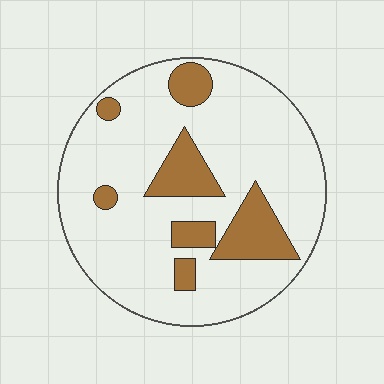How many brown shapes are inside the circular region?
7.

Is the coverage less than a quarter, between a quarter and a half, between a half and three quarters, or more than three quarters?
Less than a quarter.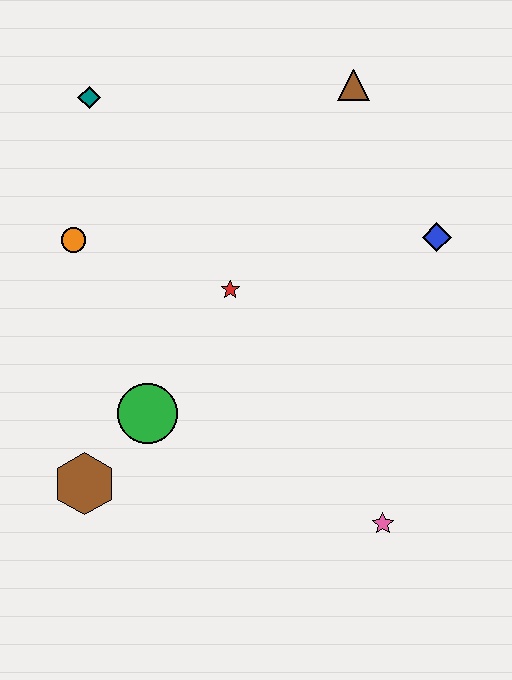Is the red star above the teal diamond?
No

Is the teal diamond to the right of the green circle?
No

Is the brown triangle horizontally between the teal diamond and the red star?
No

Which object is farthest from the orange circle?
The pink star is farthest from the orange circle.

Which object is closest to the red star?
The green circle is closest to the red star.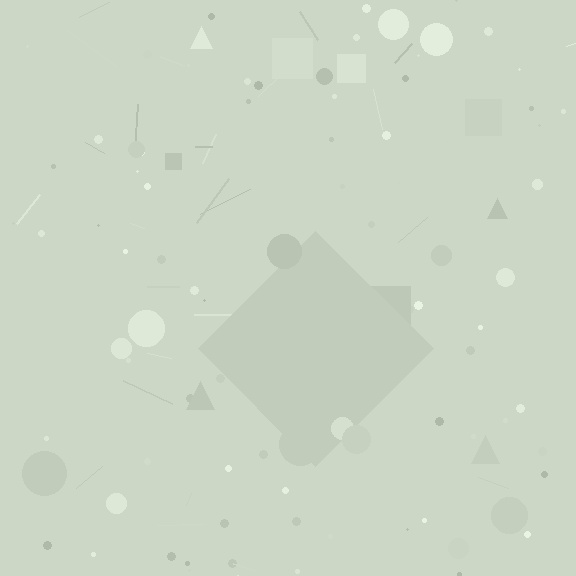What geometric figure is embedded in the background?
A diamond is embedded in the background.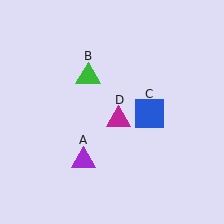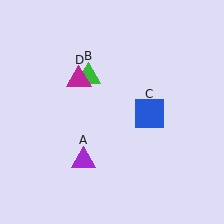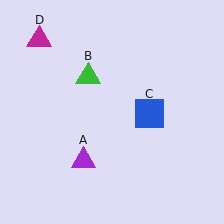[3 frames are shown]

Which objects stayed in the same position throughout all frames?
Purple triangle (object A) and green triangle (object B) and blue square (object C) remained stationary.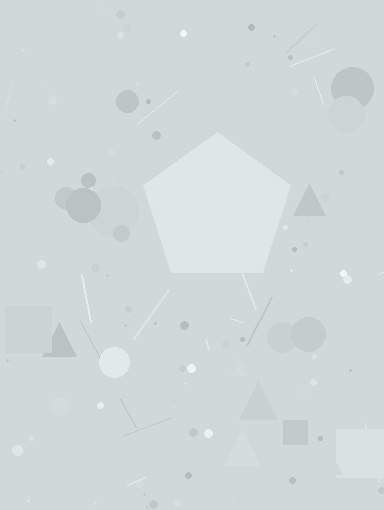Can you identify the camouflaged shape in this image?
The camouflaged shape is a pentagon.